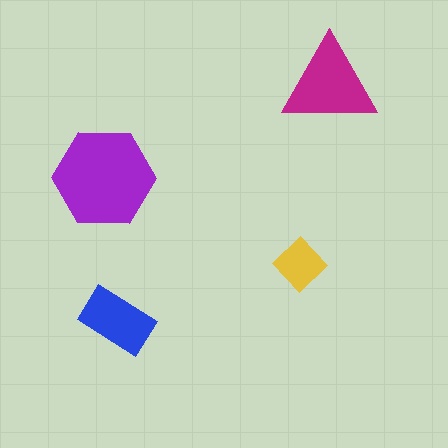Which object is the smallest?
The yellow diamond.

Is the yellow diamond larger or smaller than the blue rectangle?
Smaller.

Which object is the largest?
The purple hexagon.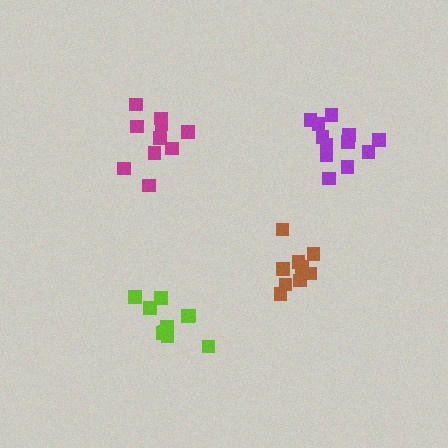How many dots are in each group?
Group 1: 9 dots, Group 2: 12 dots, Group 3: 10 dots, Group 4: 10 dots (41 total).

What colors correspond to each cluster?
The clusters are colored: brown, purple, lime, magenta.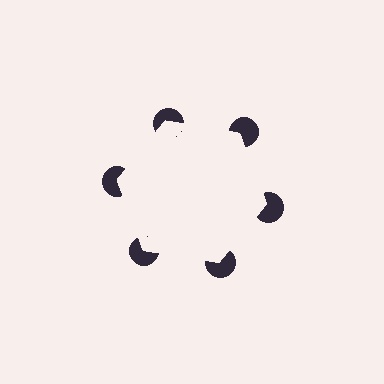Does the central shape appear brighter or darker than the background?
It typically appears slightly brighter than the background, even though no actual brightness change is drawn.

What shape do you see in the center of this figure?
An illusory hexagon — its edges are inferred from the aligned wedge cuts in the pac-man discs, not physically drawn.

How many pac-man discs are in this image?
There are 6 — one at each vertex of the illusory hexagon.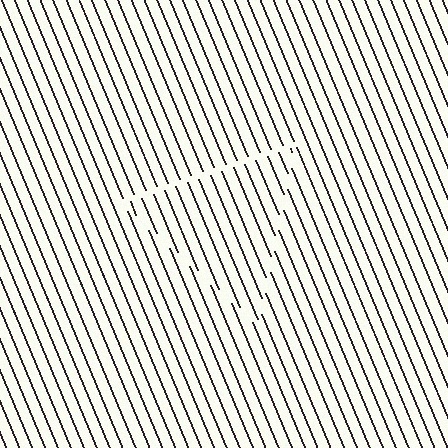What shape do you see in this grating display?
An illusory triangle. The interior of the shape contains the same grating, shifted by half a period — the contour is defined by the phase discontinuity where line-ends from the inner and outer gratings abut.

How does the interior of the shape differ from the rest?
The interior of the shape contains the same grating, shifted by half a period — the contour is defined by the phase discontinuity where line-ends from the inner and outer gratings abut.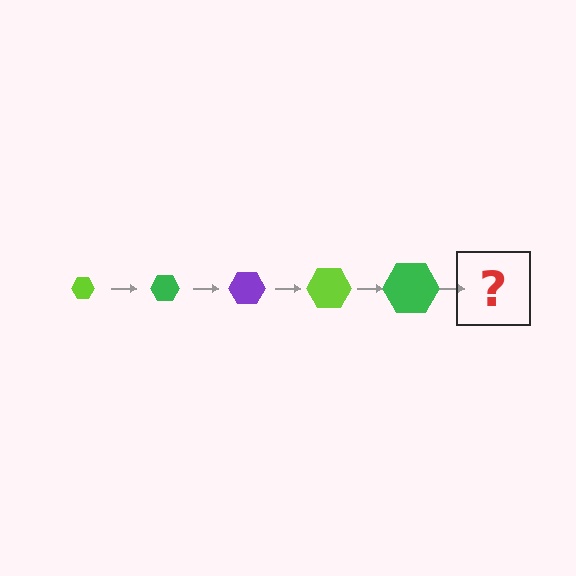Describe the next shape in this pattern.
It should be a purple hexagon, larger than the previous one.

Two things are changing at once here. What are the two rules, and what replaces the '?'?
The two rules are that the hexagon grows larger each step and the color cycles through lime, green, and purple. The '?' should be a purple hexagon, larger than the previous one.